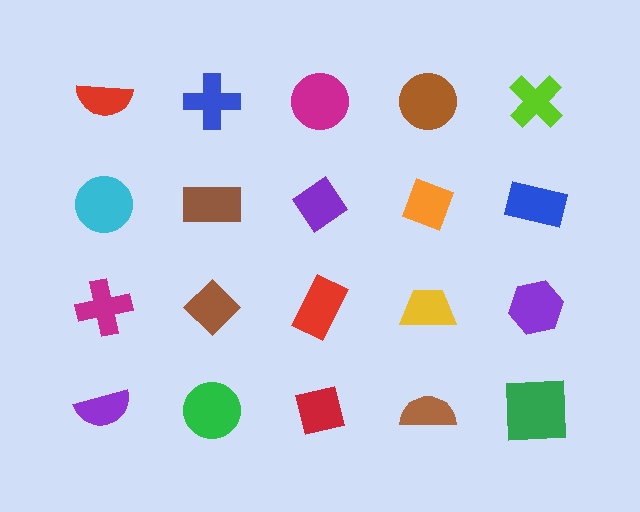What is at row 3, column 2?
A brown diamond.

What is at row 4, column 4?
A brown semicircle.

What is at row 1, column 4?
A brown circle.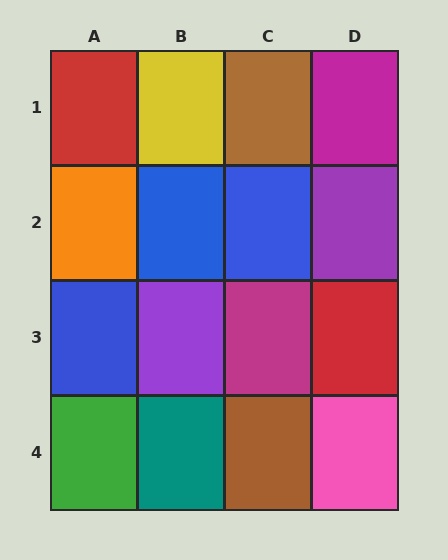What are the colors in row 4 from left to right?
Green, teal, brown, pink.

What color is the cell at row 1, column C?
Brown.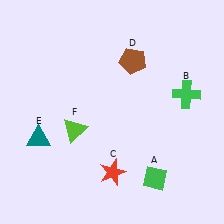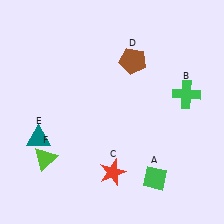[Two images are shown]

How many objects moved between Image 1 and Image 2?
1 object moved between the two images.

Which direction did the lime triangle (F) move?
The lime triangle (F) moved left.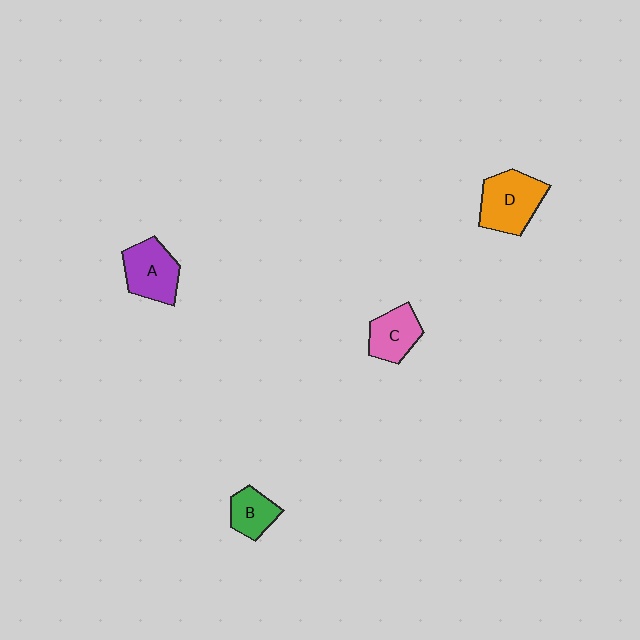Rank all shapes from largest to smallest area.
From largest to smallest: D (orange), A (purple), C (pink), B (green).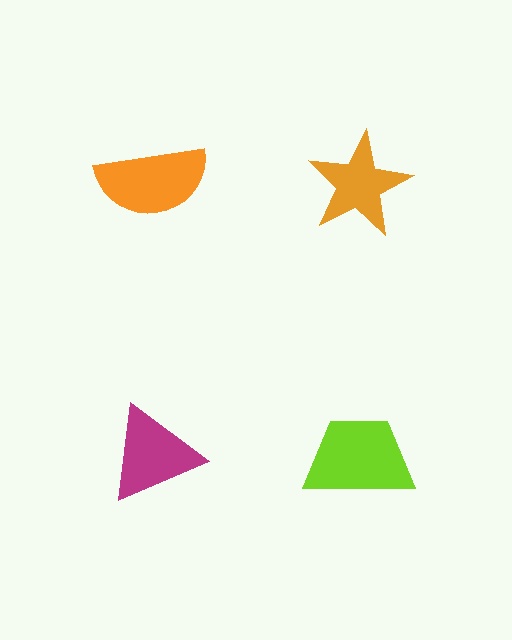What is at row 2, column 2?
A lime trapezoid.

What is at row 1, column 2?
An orange star.